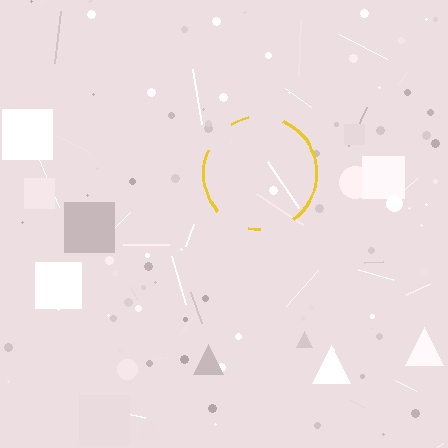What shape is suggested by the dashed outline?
The dashed outline suggests a circle.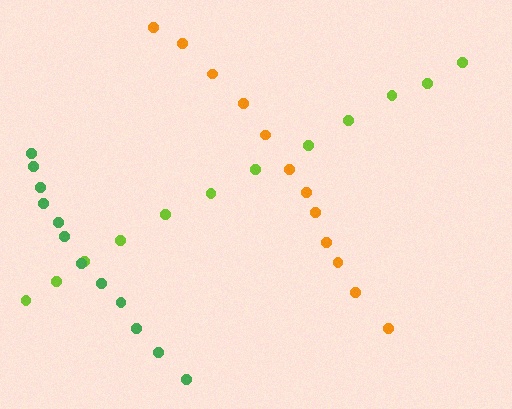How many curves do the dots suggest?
There are 3 distinct paths.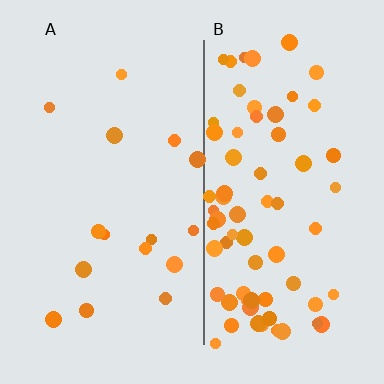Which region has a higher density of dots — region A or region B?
B (the right).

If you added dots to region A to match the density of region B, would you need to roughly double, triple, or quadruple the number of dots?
Approximately quadruple.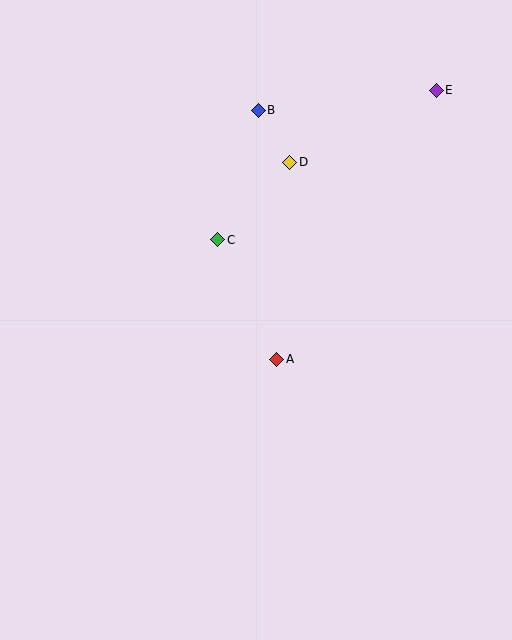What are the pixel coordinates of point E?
Point E is at (436, 90).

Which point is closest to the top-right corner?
Point E is closest to the top-right corner.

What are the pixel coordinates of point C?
Point C is at (218, 240).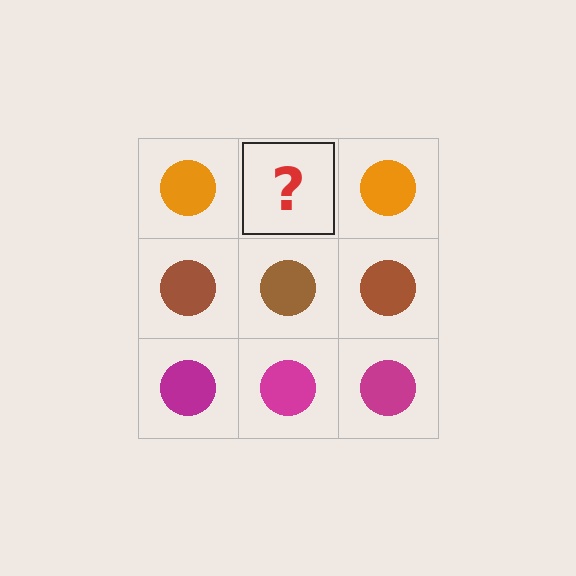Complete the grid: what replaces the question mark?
The question mark should be replaced with an orange circle.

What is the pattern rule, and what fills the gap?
The rule is that each row has a consistent color. The gap should be filled with an orange circle.